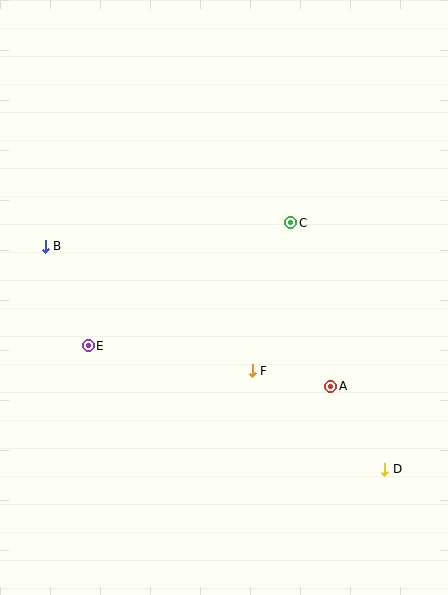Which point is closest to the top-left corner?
Point B is closest to the top-left corner.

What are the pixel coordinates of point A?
Point A is at (331, 386).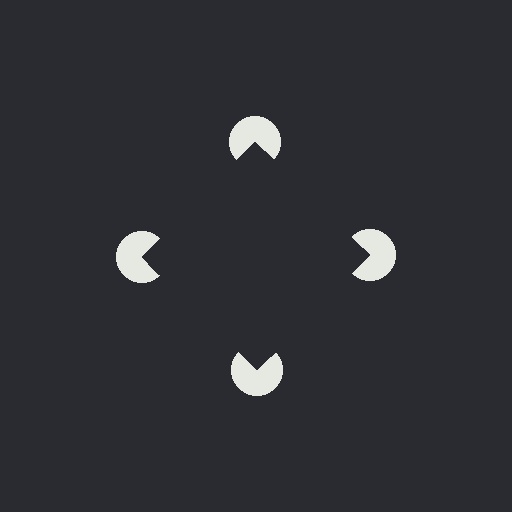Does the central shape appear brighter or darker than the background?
It typically appears slightly darker than the background, even though no actual brightness change is drawn.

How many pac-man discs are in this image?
There are 4 — one at each vertex of the illusory square.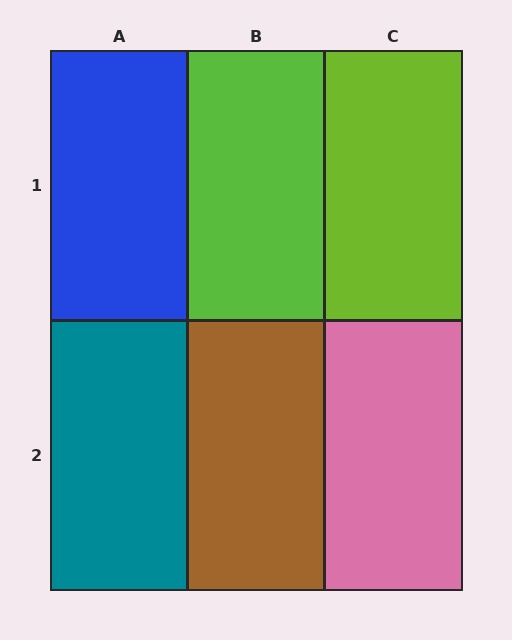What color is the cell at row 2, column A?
Teal.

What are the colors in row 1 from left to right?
Blue, lime, lime.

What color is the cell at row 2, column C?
Pink.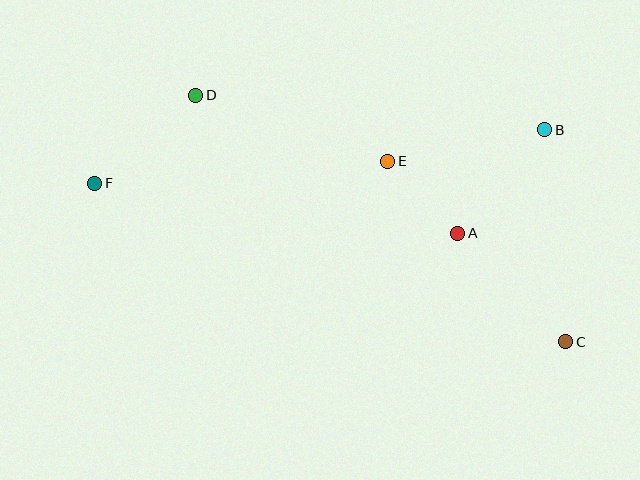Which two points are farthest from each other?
Points C and F are farthest from each other.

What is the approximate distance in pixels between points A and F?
The distance between A and F is approximately 366 pixels.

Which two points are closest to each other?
Points A and E are closest to each other.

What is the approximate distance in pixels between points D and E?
The distance between D and E is approximately 203 pixels.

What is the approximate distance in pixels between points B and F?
The distance between B and F is approximately 453 pixels.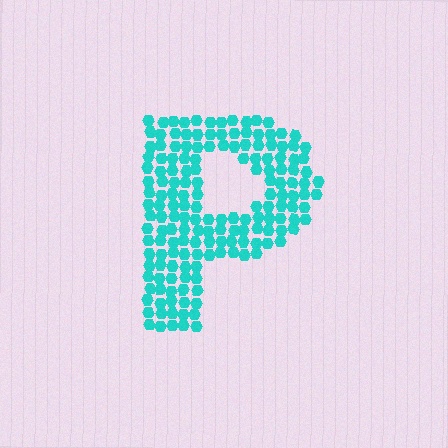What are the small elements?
The small elements are hexagons.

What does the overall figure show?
The overall figure shows the letter P.